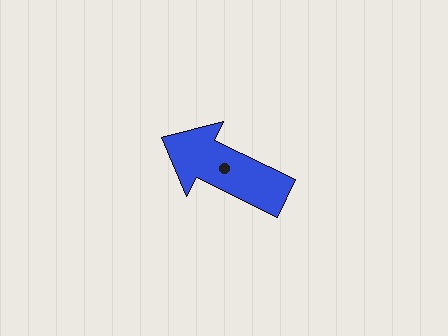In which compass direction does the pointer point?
Northwest.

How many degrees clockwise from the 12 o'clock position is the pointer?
Approximately 296 degrees.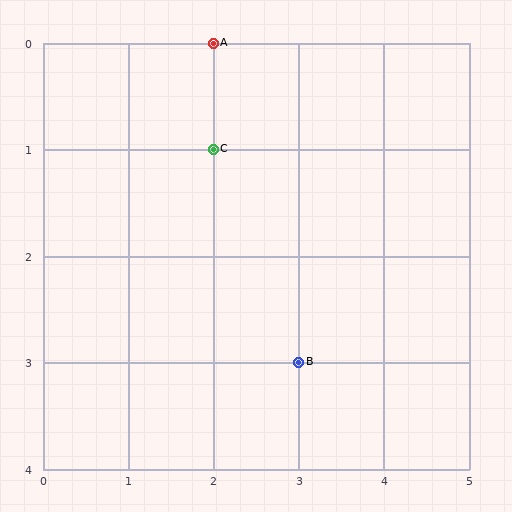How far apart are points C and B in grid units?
Points C and B are 1 column and 2 rows apart (about 2.2 grid units diagonally).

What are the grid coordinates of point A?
Point A is at grid coordinates (2, 0).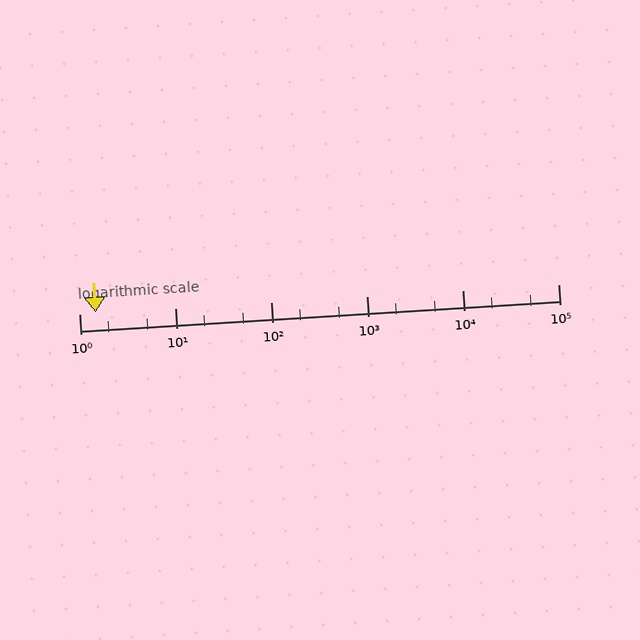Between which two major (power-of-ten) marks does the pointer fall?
The pointer is between 1 and 10.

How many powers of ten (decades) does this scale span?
The scale spans 5 decades, from 1 to 100000.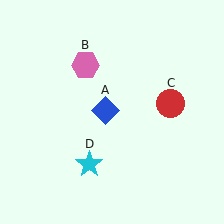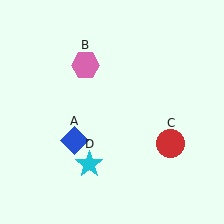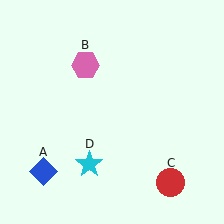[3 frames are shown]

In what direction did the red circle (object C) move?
The red circle (object C) moved down.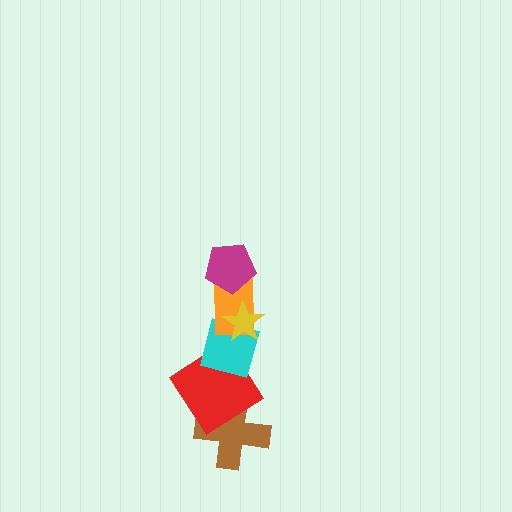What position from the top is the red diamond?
The red diamond is 5th from the top.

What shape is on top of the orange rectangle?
The yellow star is on top of the orange rectangle.